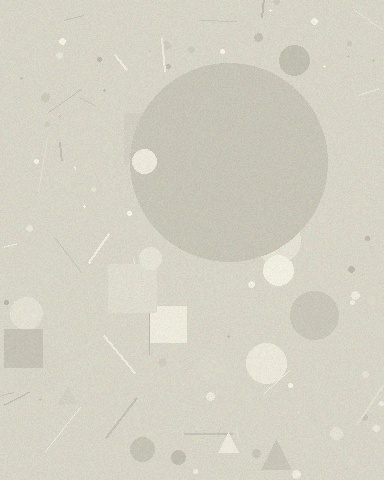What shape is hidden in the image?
A circle is hidden in the image.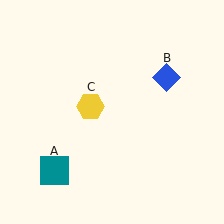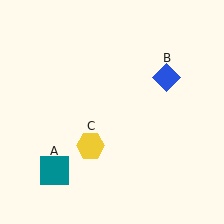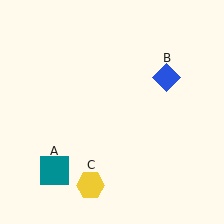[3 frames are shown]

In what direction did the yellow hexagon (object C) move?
The yellow hexagon (object C) moved down.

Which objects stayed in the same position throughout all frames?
Teal square (object A) and blue diamond (object B) remained stationary.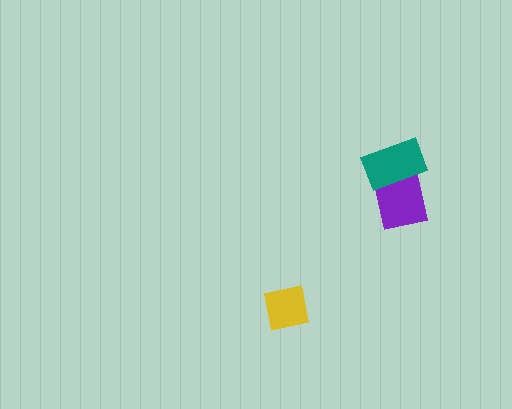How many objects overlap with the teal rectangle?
1 object overlaps with the teal rectangle.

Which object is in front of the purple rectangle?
The teal rectangle is in front of the purple rectangle.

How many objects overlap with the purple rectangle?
1 object overlaps with the purple rectangle.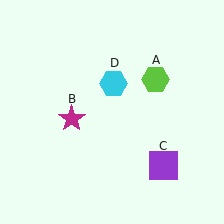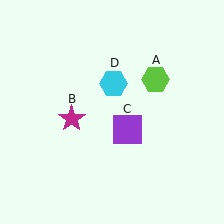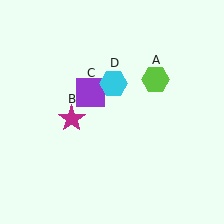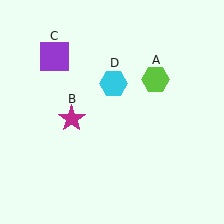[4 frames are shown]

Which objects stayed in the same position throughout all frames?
Lime hexagon (object A) and magenta star (object B) and cyan hexagon (object D) remained stationary.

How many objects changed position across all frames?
1 object changed position: purple square (object C).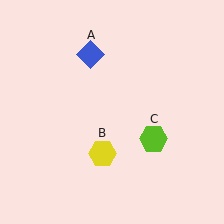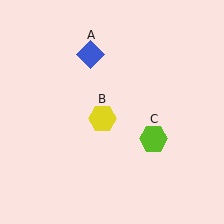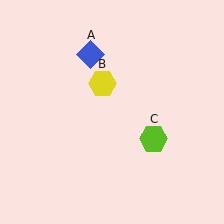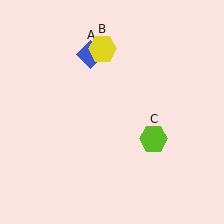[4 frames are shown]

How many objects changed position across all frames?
1 object changed position: yellow hexagon (object B).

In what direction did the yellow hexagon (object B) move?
The yellow hexagon (object B) moved up.